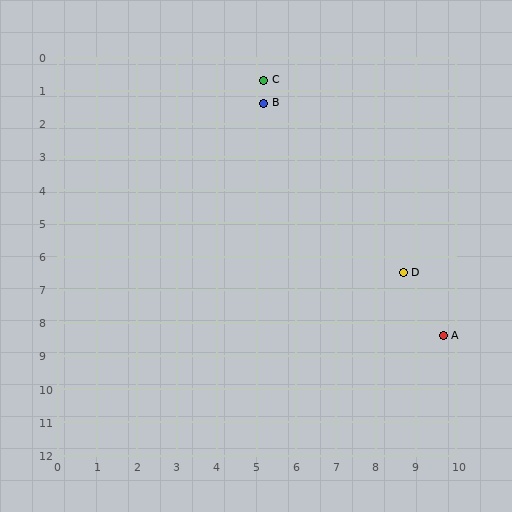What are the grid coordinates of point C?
Point C is at approximately (5.2, 0.7).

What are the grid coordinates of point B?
Point B is at approximately (5.2, 1.4).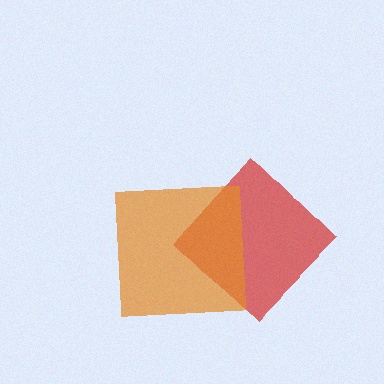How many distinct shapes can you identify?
There are 2 distinct shapes: a red diamond, an orange square.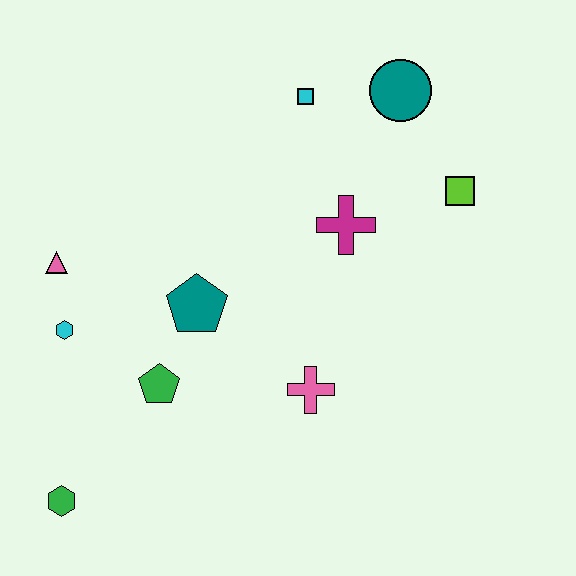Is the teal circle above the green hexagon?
Yes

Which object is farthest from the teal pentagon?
The teal circle is farthest from the teal pentagon.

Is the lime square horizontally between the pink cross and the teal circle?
No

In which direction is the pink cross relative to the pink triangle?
The pink cross is to the right of the pink triangle.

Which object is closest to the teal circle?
The cyan square is closest to the teal circle.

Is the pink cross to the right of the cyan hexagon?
Yes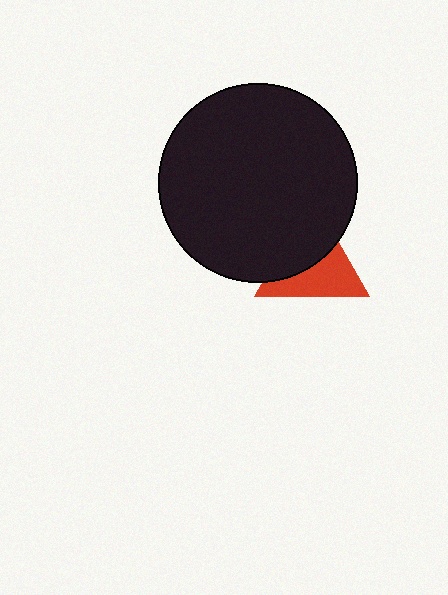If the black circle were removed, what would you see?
You would see the complete red triangle.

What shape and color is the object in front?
The object in front is a black circle.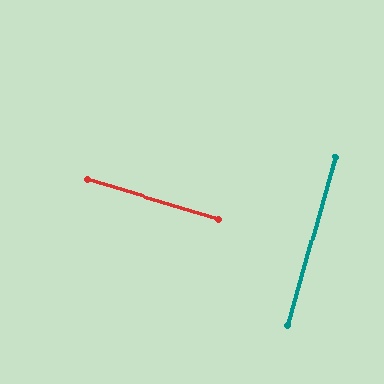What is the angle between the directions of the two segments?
Approximately 89 degrees.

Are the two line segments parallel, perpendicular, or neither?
Perpendicular — they meet at approximately 89°.